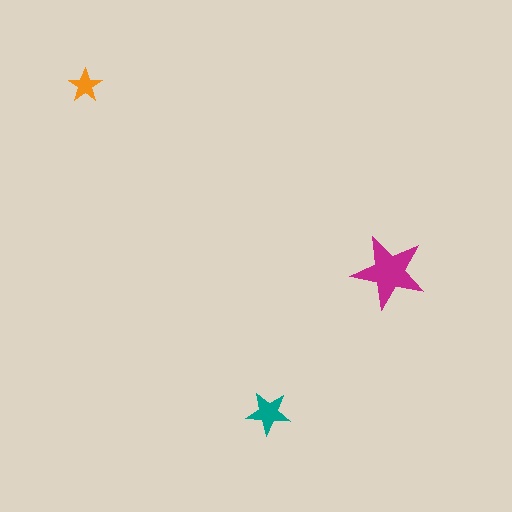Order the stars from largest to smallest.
the magenta one, the teal one, the orange one.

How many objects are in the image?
There are 3 objects in the image.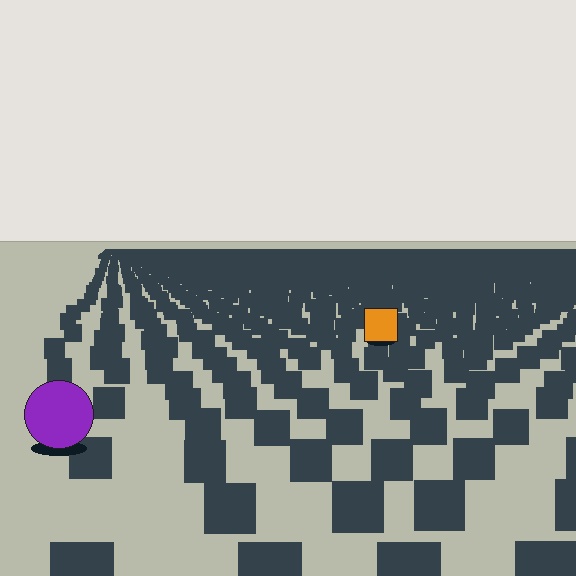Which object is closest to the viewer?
The purple circle is closest. The texture marks near it are larger and more spread out.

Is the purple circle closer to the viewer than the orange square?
Yes. The purple circle is closer — you can tell from the texture gradient: the ground texture is coarser near it.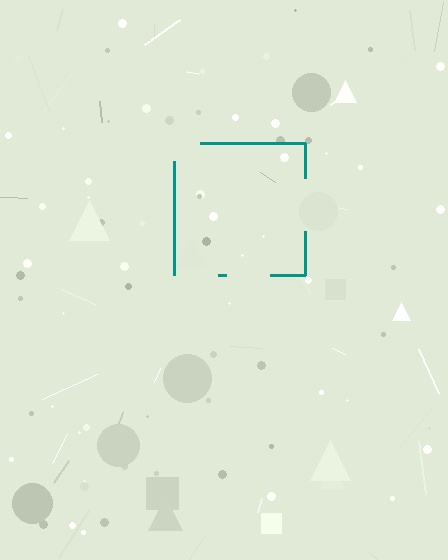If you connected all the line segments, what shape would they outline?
They would outline a square.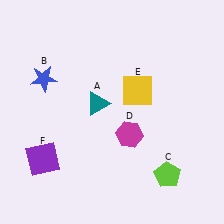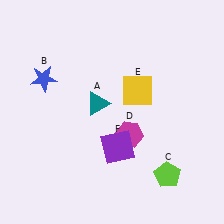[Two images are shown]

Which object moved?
The purple square (F) moved right.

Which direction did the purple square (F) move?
The purple square (F) moved right.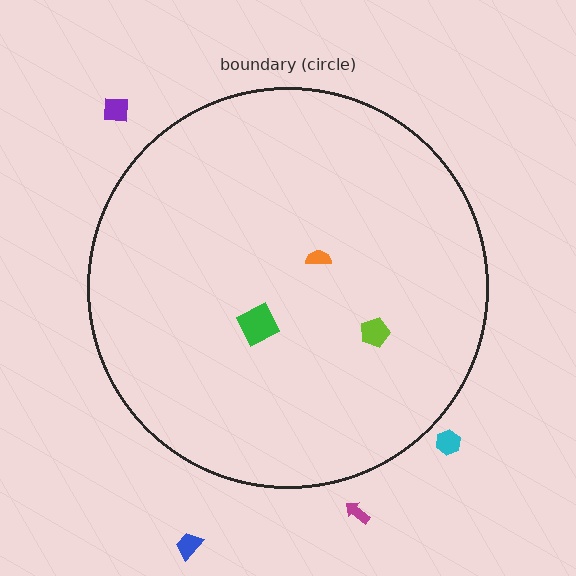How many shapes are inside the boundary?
3 inside, 4 outside.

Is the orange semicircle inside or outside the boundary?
Inside.